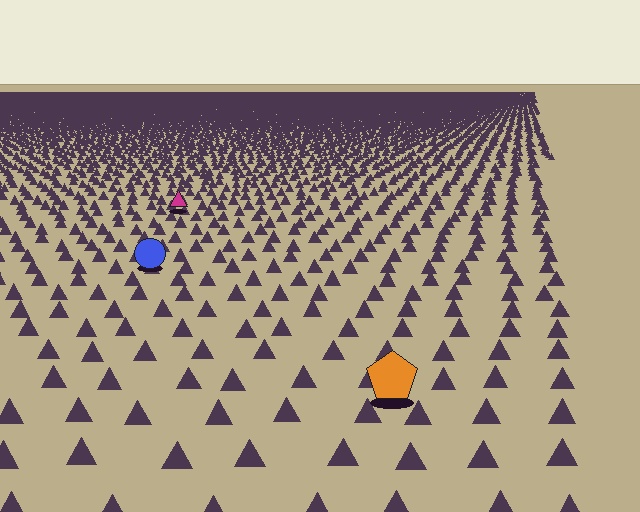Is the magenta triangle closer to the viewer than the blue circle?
No. The blue circle is closer — you can tell from the texture gradient: the ground texture is coarser near it.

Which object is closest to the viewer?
The orange pentagon is closest. The texture marks near it are larger and more spread out.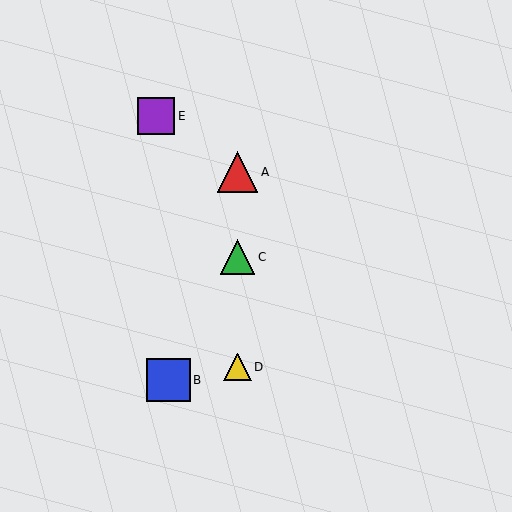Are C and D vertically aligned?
Yes, both are at x≈238.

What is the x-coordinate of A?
Object A is at x≈238.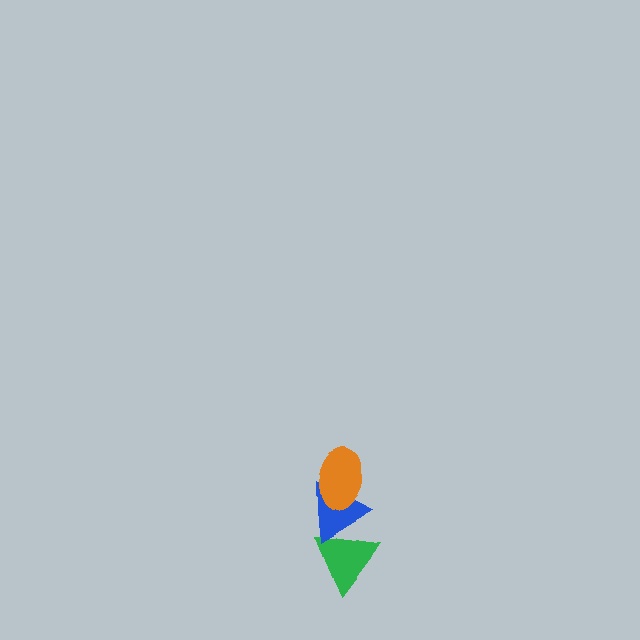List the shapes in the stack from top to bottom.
From top to bottom: the orange ellipse, the blue triangle, the green triangle.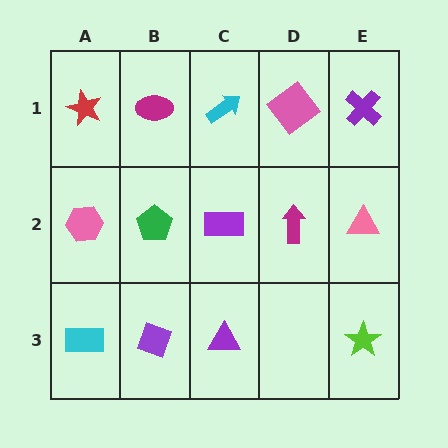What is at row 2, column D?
A magenta arrow.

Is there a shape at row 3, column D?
No, that cell is empty.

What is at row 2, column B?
A green pentagon.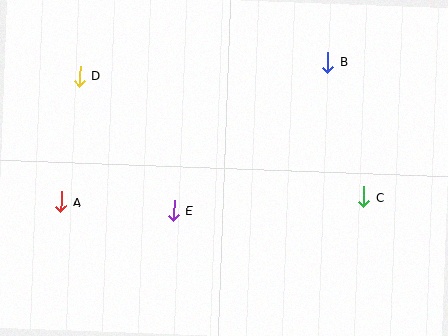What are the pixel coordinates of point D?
Point D is at (80, 76).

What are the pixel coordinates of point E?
Point E is at (174, 210).